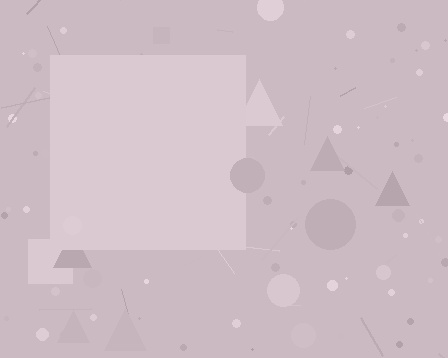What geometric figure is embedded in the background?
A square is embedded in the background.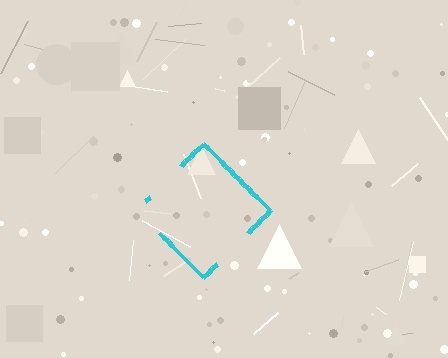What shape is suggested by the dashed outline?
The dashed outline suggests a diamond.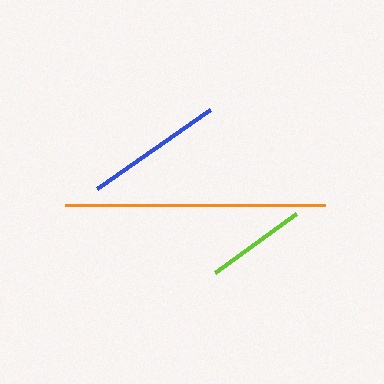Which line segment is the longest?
The orange line is the longest at approximately 259 pixels.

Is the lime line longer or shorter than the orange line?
The orange line is longer than the lime line.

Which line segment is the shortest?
The lime line is the shortest at approximately 99 pixels.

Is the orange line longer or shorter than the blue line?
The orange line is longer than the blue line.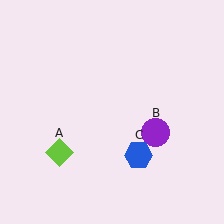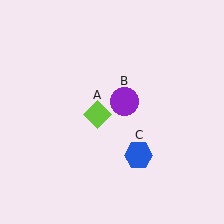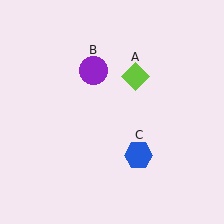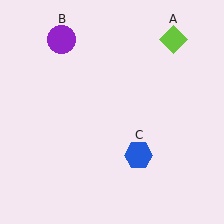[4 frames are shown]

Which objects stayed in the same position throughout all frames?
Blue hexagon (object C) remained stationary.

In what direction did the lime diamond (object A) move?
The lime diamond (object A) moved up and to the right.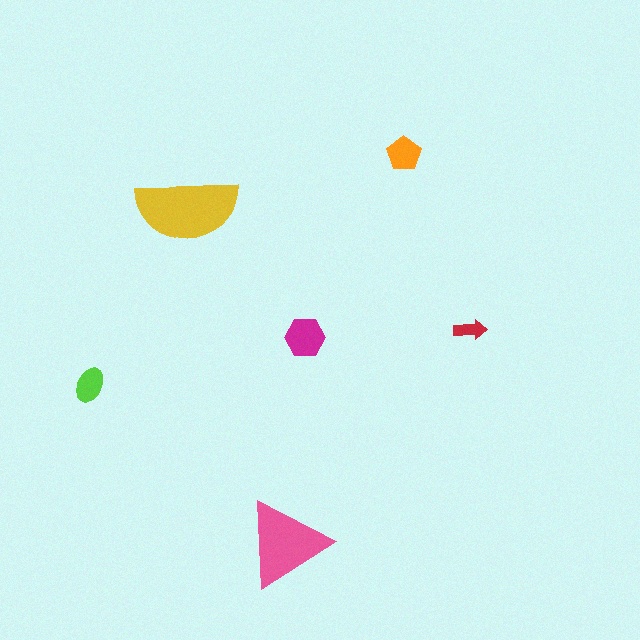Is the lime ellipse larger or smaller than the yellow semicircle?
Smaller.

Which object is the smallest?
The red arrow.